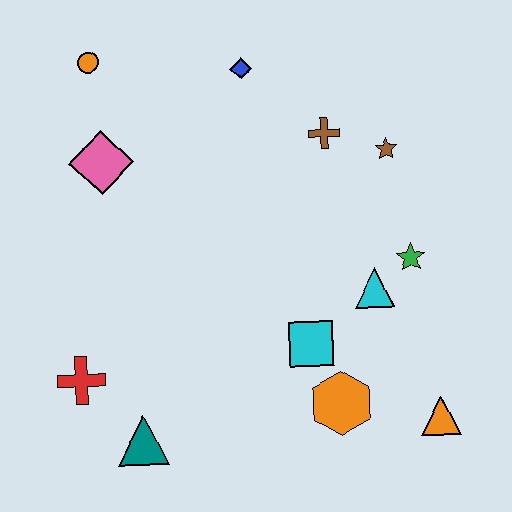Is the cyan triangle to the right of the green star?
No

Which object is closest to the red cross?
The teal triangle is closest to the red cross.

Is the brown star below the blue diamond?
Yes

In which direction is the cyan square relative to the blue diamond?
The cyan square is below the blue diamond.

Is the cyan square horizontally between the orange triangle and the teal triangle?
Yes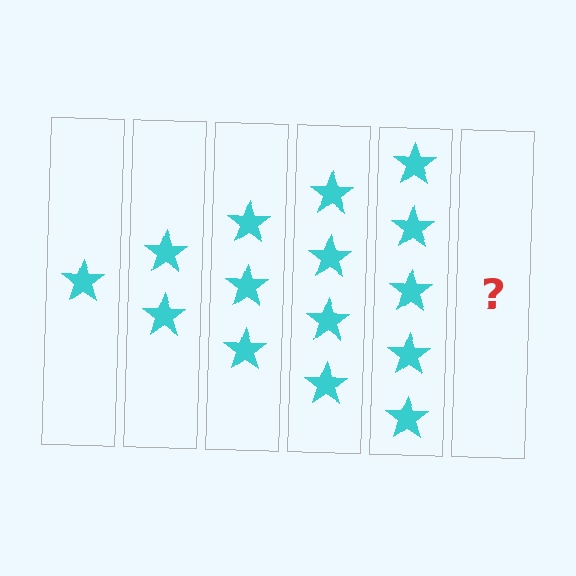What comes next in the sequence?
The next element should be 6 stars.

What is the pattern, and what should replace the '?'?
The pattern is that each step adds one more star. The '?' should be 6 stars.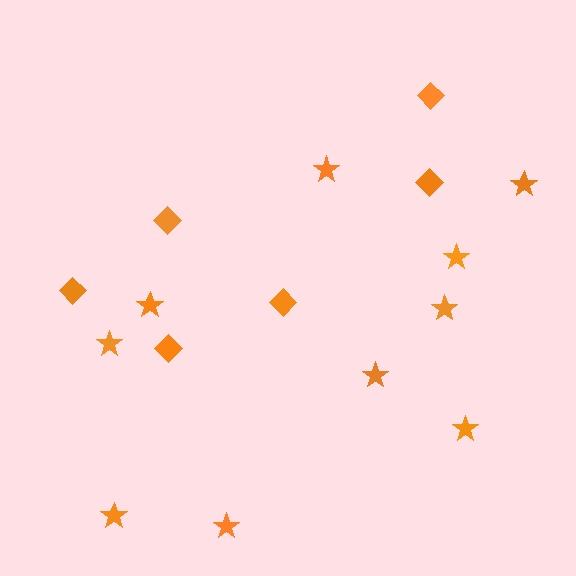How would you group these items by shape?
There are 2 groups: one group of diamonds (6) and one group of stars (10).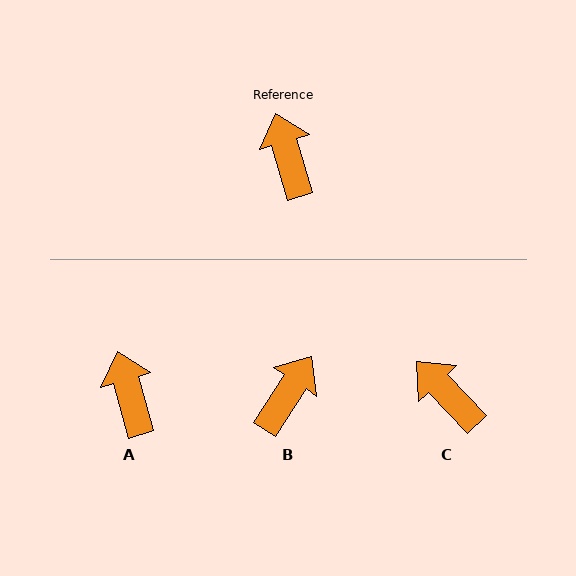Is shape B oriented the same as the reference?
No, it is off by about 49 degrees.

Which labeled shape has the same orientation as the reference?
A.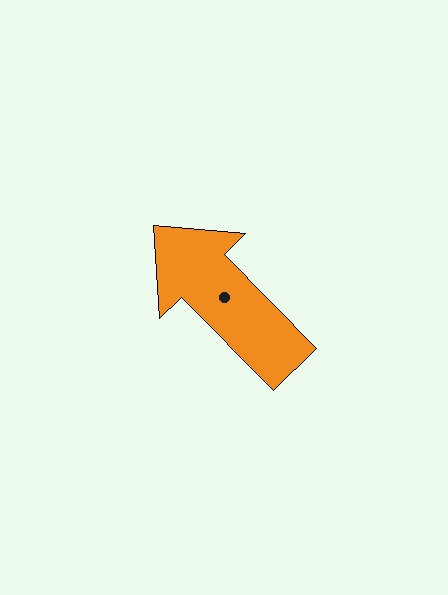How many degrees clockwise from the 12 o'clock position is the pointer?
Approximately 315 degrees.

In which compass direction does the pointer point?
Northwest.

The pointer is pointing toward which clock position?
Roughly 11 o'clock.